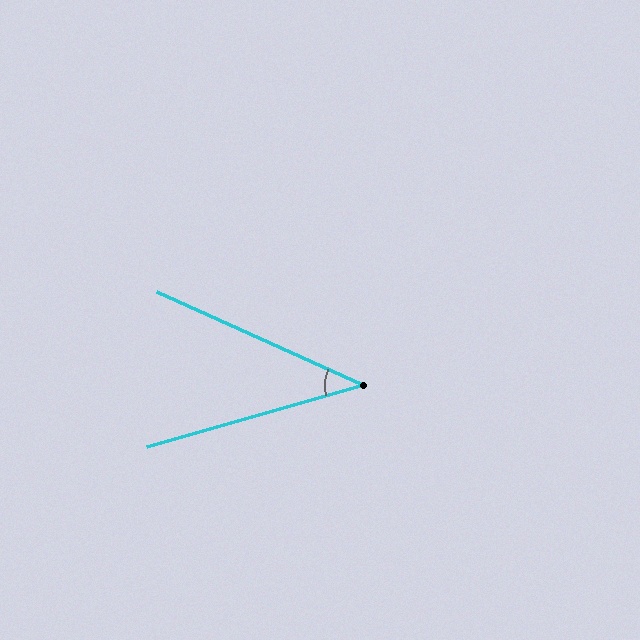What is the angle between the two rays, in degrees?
Approximately 40 degrees.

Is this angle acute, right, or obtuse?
It is acute.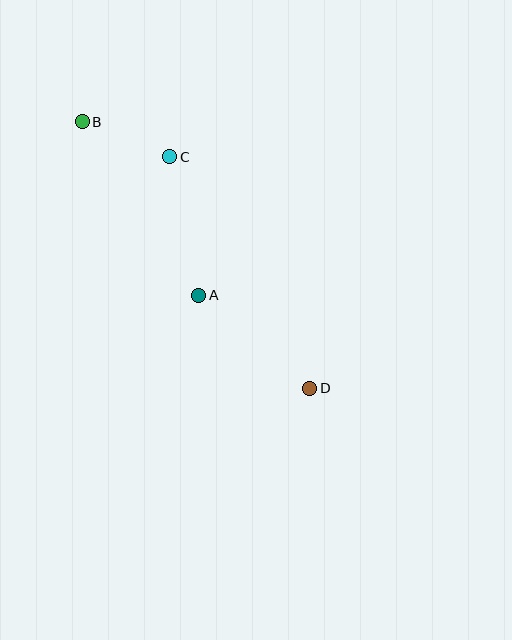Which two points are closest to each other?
Points B and C are closest to each other.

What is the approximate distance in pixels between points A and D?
The distance between A and D is approximately 145 pixels.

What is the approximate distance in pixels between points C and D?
The distance between C and D is approximately 271 pixels.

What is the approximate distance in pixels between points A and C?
The distance between A and C is approximately 141 pixels.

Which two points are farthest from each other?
Points B and D are farthest from each other.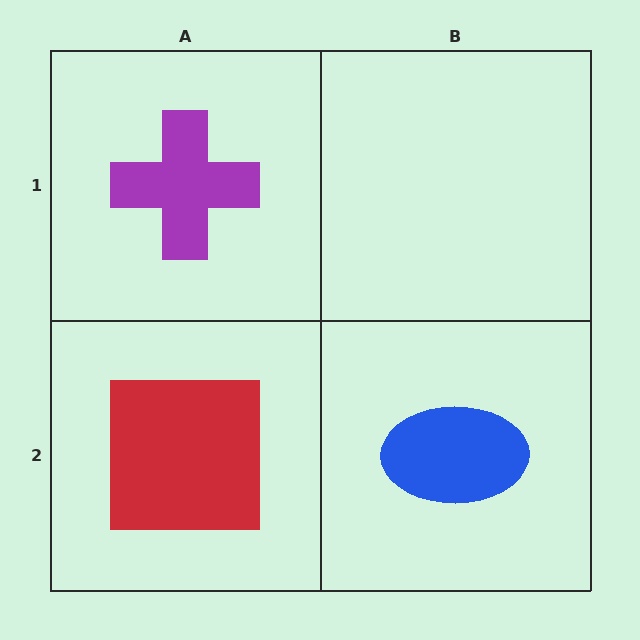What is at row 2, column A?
A red square.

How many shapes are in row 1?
1 shape.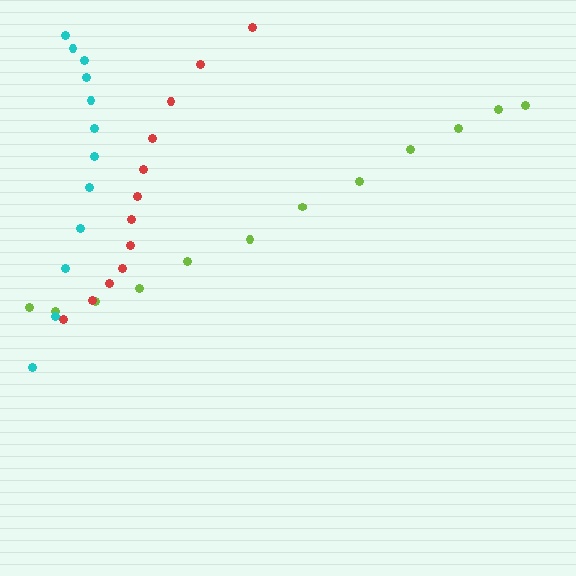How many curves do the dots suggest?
There are 3 distinct paths.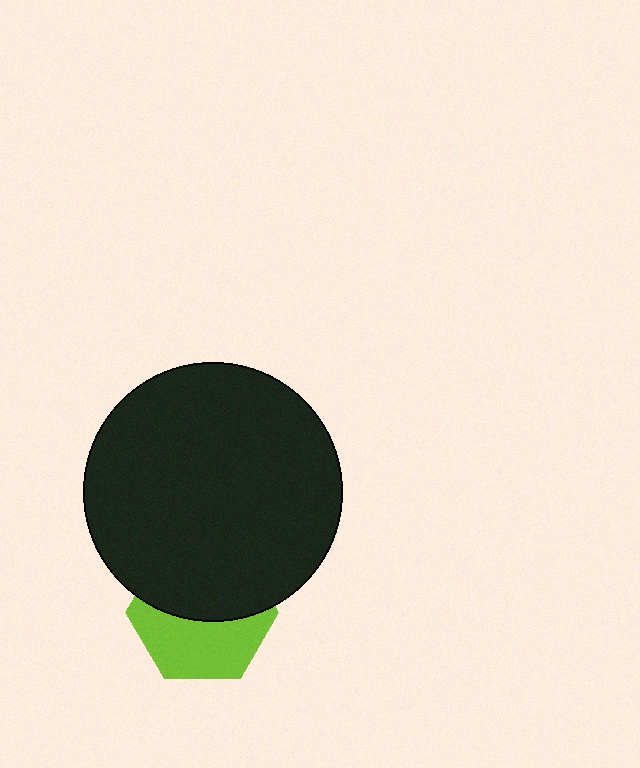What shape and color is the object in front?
The object in front is a black circle.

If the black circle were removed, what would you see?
You would see the complete lime hexagon.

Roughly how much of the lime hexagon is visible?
About half of it is visible (roughly 48%).